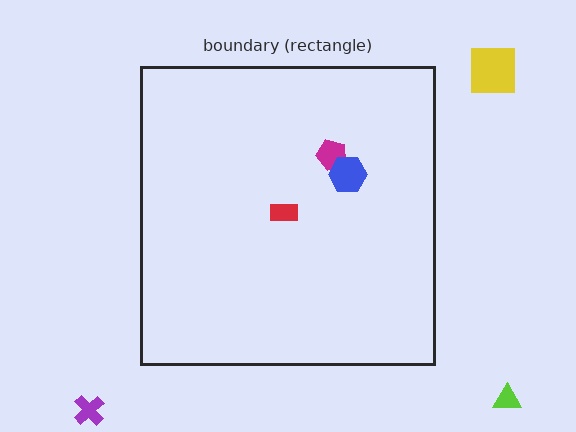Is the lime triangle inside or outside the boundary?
Outside.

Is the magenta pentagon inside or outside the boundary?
Inside.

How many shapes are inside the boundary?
3 inside, 3 outside.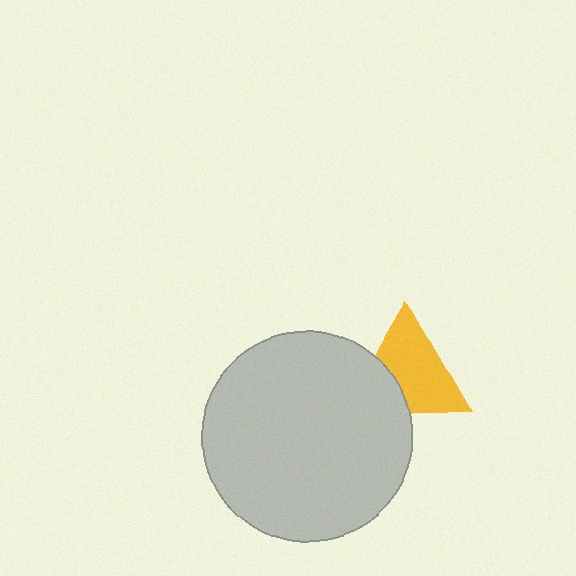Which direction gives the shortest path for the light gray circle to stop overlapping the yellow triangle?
Moving left gives the shortest separation.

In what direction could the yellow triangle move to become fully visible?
The yellow triangle could move right. That would shift it out from behind the light gray circle entirely.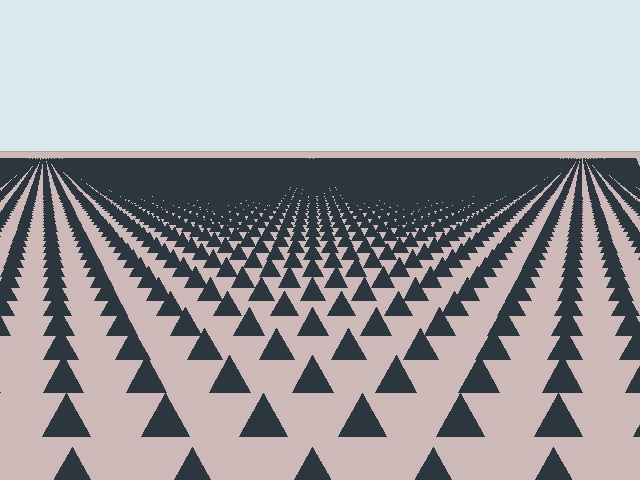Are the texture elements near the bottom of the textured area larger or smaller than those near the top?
Larger. Near the bottom, elements are closer to the viewer and appear at a bigger on-screen size.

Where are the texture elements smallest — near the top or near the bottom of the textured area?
Near the top.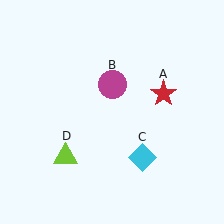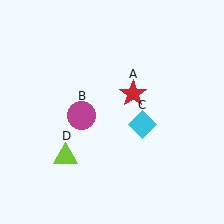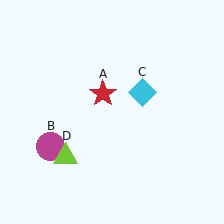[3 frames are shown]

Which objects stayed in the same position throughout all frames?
Lime triangle (object D) remained stationary.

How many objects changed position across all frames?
3 objects changed position: red star (object A), magenta circle (object B), cyan diamond (object C).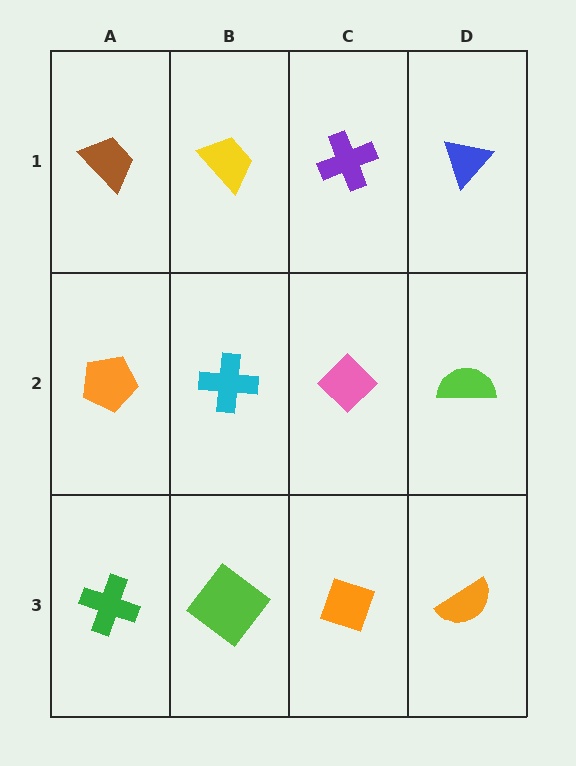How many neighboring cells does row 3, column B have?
3.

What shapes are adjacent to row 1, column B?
A cyan cross (row 2, column B), a brown trapezoid (row 1, column A), a purple cross (row 1, column C).